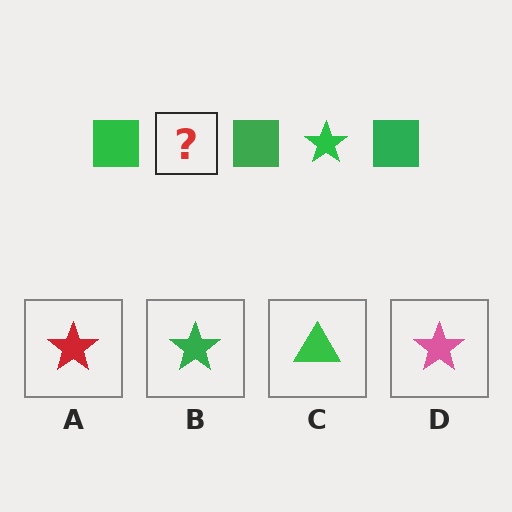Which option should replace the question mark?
Option B.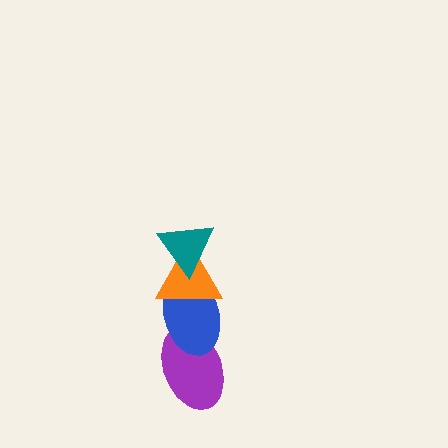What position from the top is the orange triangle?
The orange triangle is 2nd from the top.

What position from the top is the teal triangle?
The teal triangle is 1st from the top.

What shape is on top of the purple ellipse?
The blue ellipse is on top of the purple ellipse.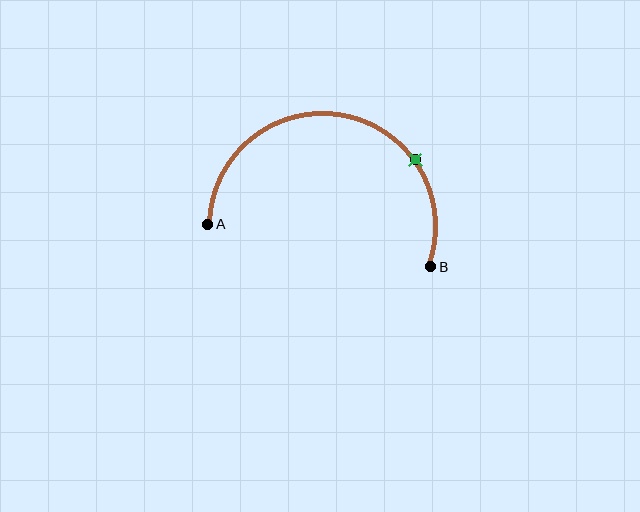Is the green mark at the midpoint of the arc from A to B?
No. The green mark lies on the arc but is closer to endpoint B. The arc midpoint would be at the point on the curve equidistant along the arc from both A and B.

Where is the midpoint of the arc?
The arc midpoint is the point on the curve farthest from the straight line joining A and B. It sits above that line.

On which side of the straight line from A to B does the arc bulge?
The arc bulges above the straight line connecting A and B.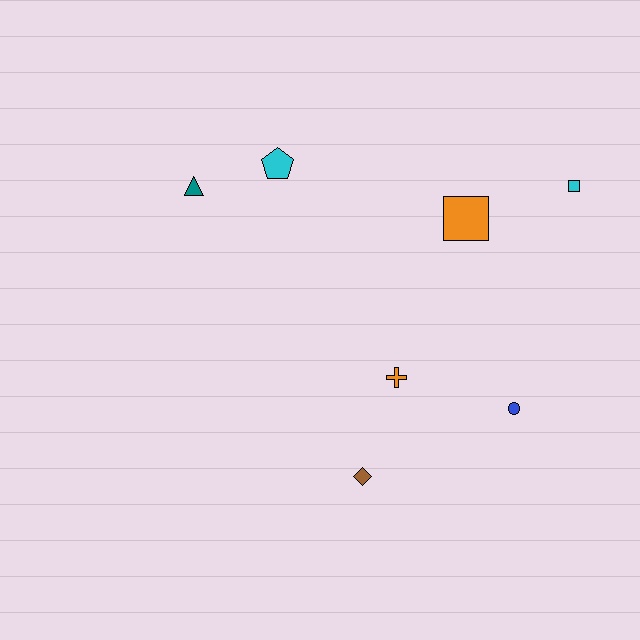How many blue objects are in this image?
There is 1 blue object.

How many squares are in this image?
There are 2 squares.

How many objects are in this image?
There are 7 objects.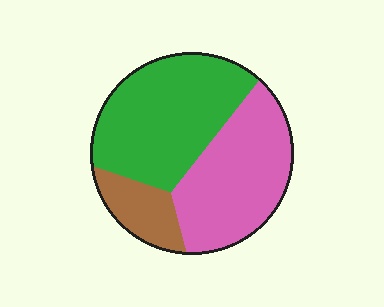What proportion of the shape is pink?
Pink takes up between a third and a half of the shape.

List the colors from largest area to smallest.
From largest to smallest: green, pink, brown.